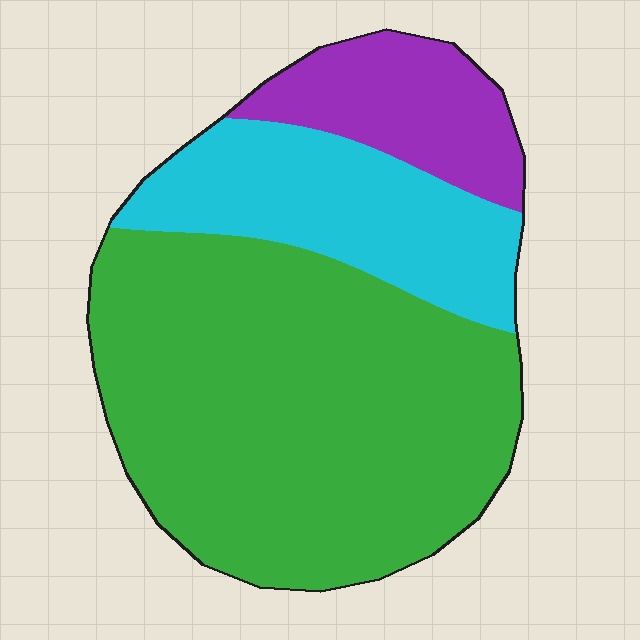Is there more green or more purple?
Green.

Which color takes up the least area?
Purple, at roughly 15%.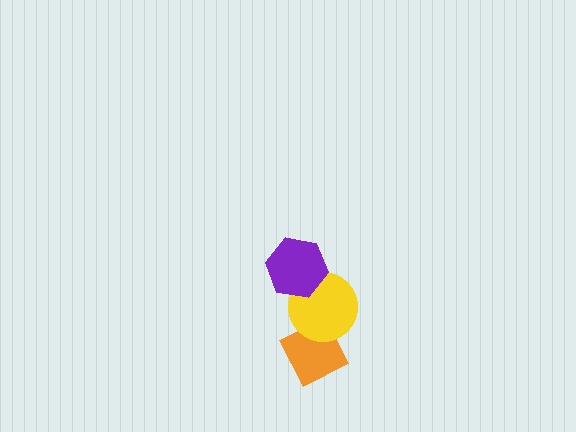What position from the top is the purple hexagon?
The purple hexagon is 1st from the top.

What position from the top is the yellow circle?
The yellow circle is 2nd from the top.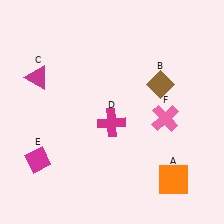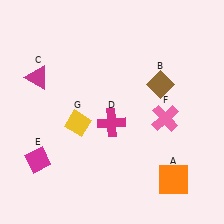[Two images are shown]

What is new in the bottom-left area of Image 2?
A yellow diamond (G) was added in the bottom-left area of Image 2.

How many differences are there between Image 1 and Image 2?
There is 1 difference between the two images.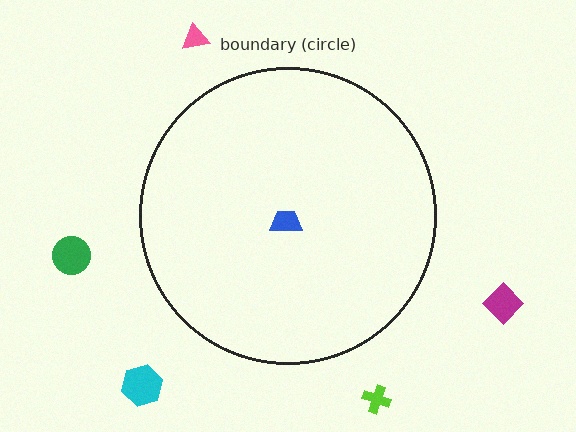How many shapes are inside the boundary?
1 inside, 5 outside.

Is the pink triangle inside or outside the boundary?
Outside.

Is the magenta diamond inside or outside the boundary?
Outside.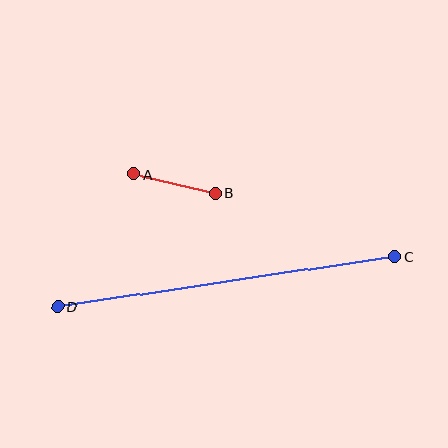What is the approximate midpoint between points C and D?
The midpoint is at approximately (226, 282) pixels.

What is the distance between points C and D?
The distance is approximately 340 pixels.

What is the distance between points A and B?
The distance is approximately 84 pixels.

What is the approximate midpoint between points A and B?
The midpoint is at approximately (175, 184) pixels.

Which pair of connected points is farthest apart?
Points C and D are farthest apart.